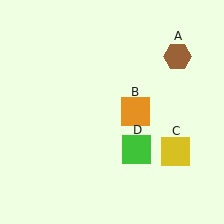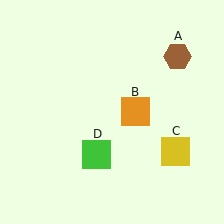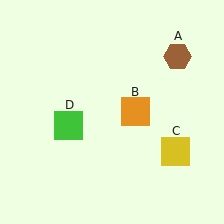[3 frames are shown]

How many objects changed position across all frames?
1 object changed position: green square (object D).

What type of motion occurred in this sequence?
The green square (object D) rotated clockwise around the center of the scene.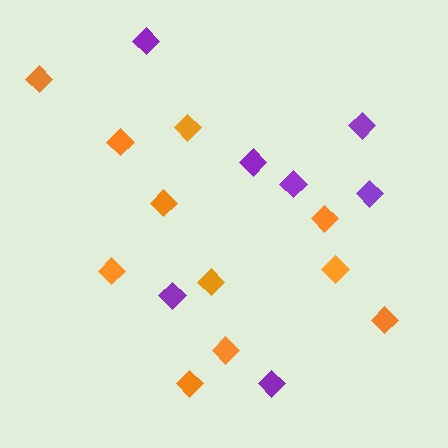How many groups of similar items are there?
There are 2 groups: one group of orange diamonds (11) and one group of purple diamonds (7).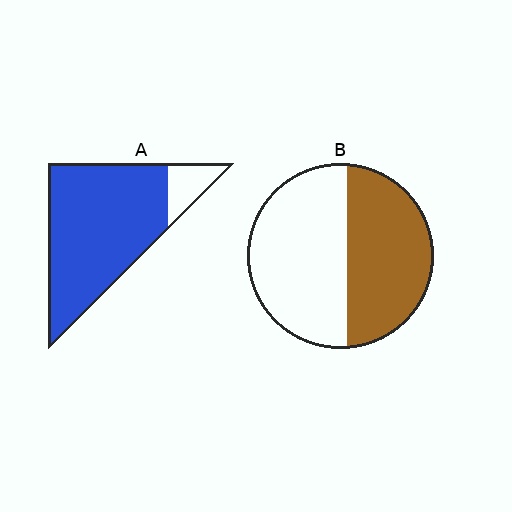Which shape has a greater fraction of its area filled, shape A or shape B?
Shape A.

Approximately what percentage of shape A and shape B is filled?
A is approximately 85% and B is approximately 45%.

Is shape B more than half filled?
No.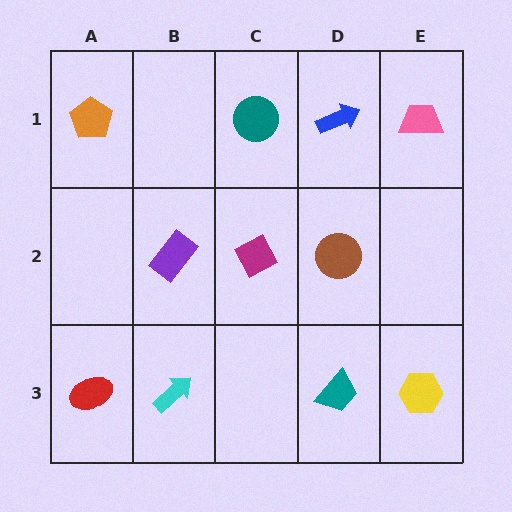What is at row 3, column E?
A yellow hexagon.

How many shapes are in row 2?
3 shapes.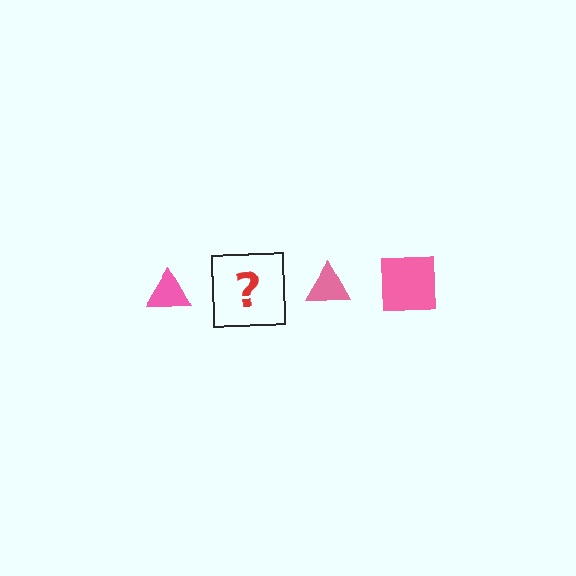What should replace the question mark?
The question mark should be replaced with a pink square.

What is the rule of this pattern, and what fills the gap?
The rule is that the pattern cycles through triangle, square shapes in pink. The gap should be filled with a pink square.